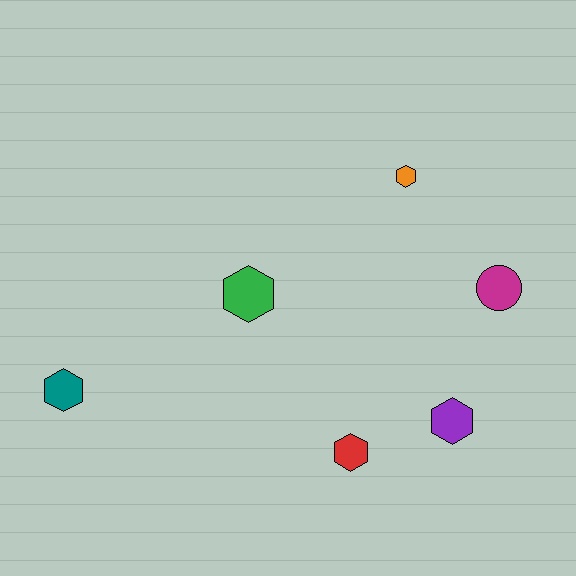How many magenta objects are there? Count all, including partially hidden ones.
There is 1 magenta object.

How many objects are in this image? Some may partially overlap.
There are 6 objects.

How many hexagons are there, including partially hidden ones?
There are 5 hexagons.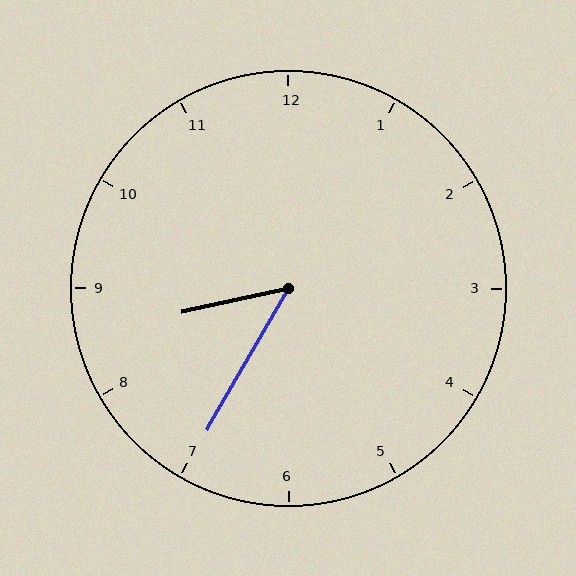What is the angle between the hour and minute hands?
Approximately 48 degrees.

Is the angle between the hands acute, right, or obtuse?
It is acute.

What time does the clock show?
8:35.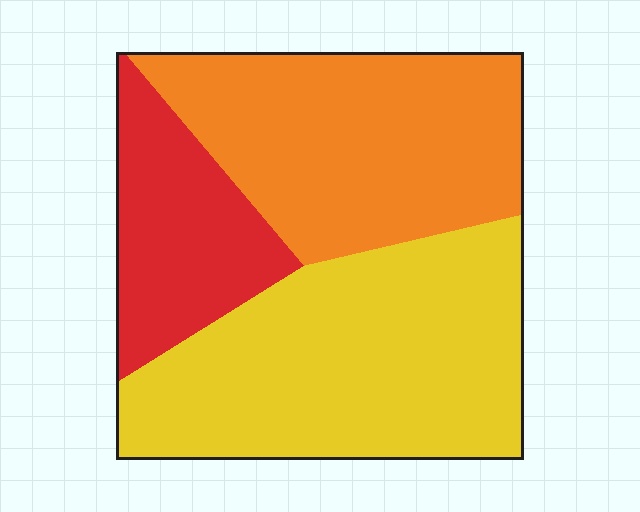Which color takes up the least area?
Red, at roughly 20%.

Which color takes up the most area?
Yellow, at roughly 45%.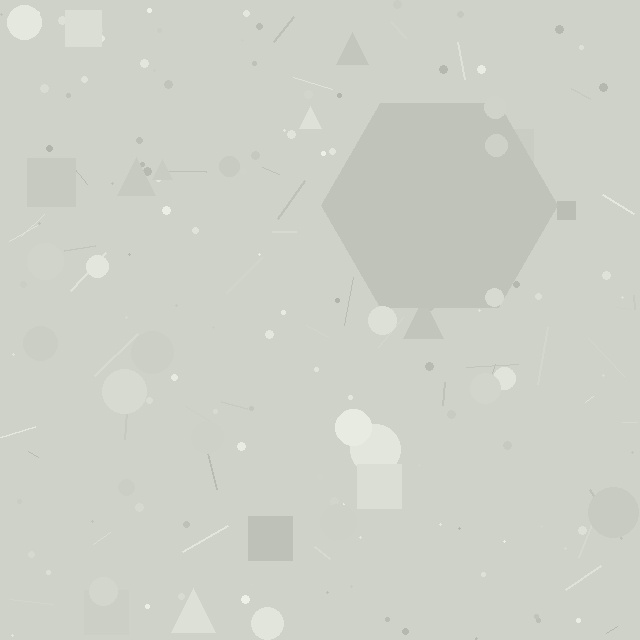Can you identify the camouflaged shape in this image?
The camouflaged shape is a hexagon.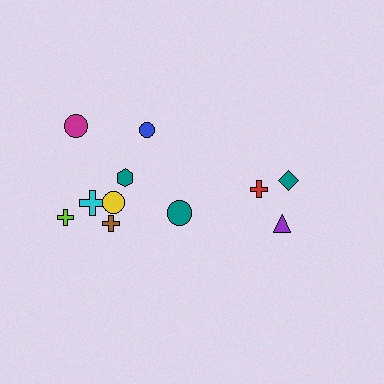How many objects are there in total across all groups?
There are 11 objects.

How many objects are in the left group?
There are 8 objects.